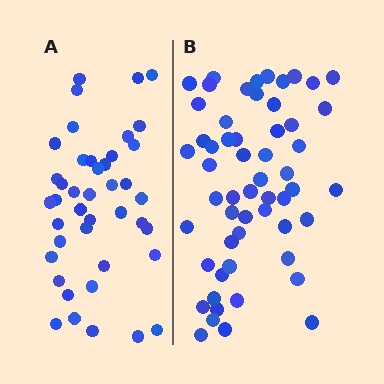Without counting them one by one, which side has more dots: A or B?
Region B (the right region) has more dots.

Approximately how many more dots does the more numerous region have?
Region B has approximately 15 more dots than region A.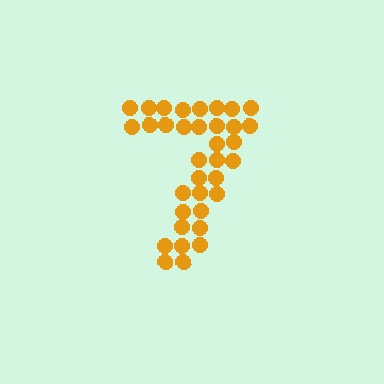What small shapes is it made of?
It is made of small circles.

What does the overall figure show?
The overall figure shows the digit 7.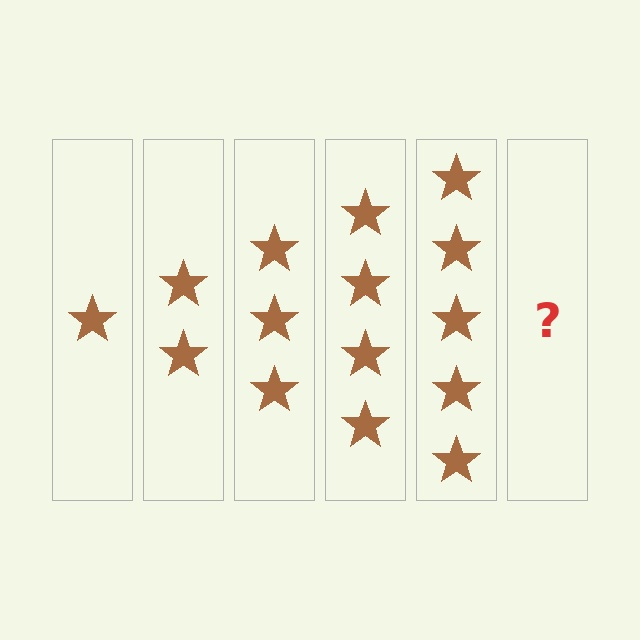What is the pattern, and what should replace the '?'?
The pattern is that each step adds one more star. The '?' should be 6 stars.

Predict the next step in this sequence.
The next step is 6 stars.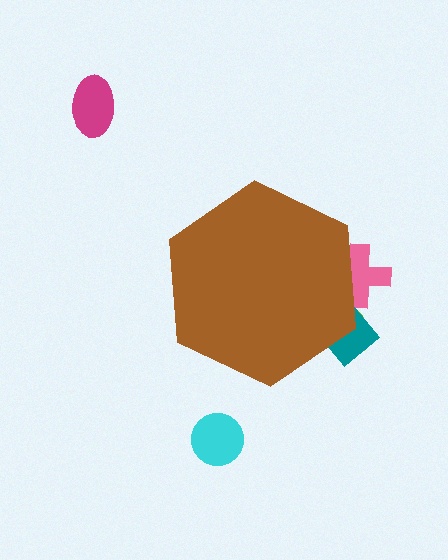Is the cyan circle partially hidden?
No, the cyan circle is fully visible.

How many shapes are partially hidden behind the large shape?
3 shapes are partially hidden.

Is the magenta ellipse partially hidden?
No, the magenta ellipse is fully visible.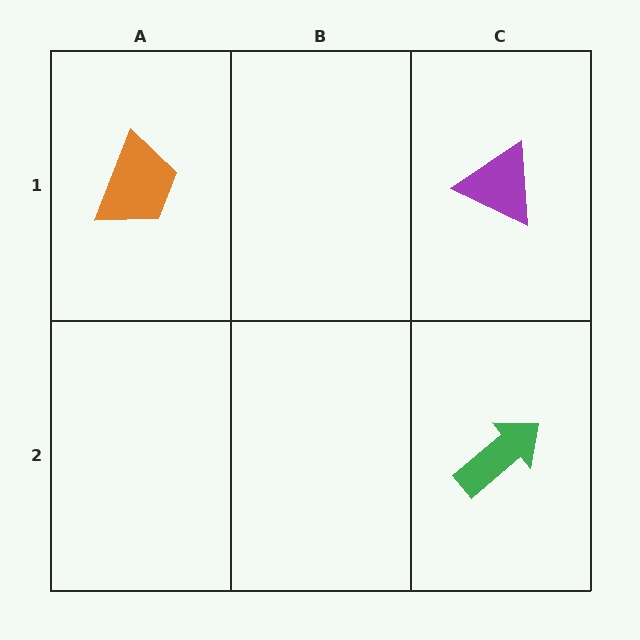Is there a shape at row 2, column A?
No, that cell is empty.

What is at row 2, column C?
A green arrow.